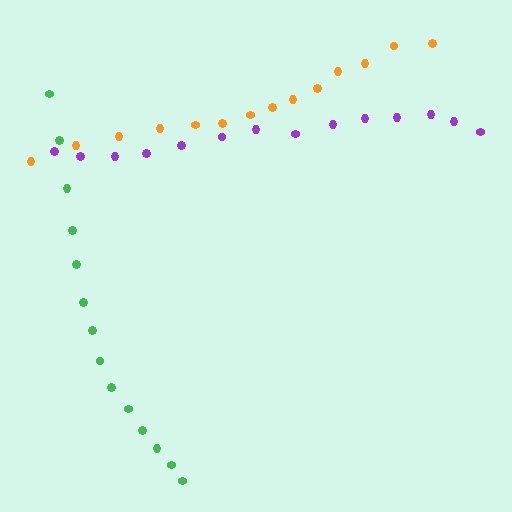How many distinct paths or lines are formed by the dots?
There are 3 distinct paths.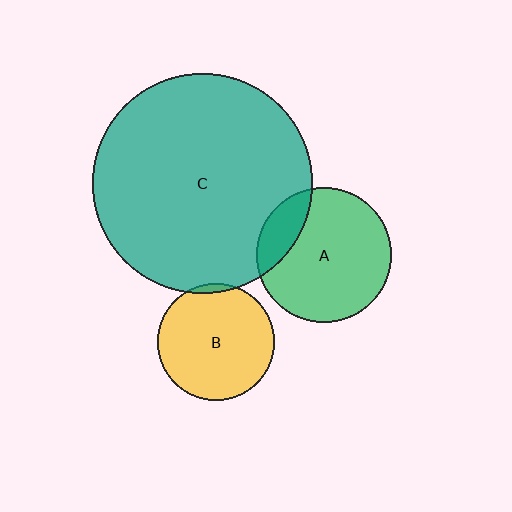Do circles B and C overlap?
Yes.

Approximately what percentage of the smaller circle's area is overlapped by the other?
Approximately 5%.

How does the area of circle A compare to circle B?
Approximately 1.3 times.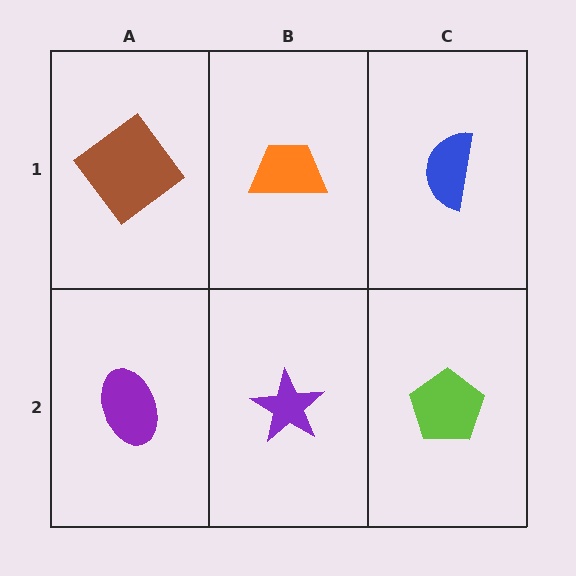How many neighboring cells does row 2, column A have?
2.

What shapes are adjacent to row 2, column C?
A blue semicircle (row 1, column C), a purple star (row 2, column B).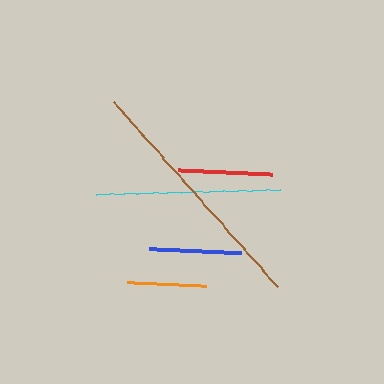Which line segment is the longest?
The brown line is the longest at approximately 247 pixels.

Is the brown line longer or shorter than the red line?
The brown line is longer than the red line.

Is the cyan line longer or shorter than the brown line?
The brown line is longer than the cyan line.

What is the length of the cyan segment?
The cyan segment is approximately 184 pixels long.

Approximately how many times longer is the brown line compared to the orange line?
The brown line is approximately 3.1 times the length of the orange line.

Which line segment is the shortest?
The orange line is the shortest at approximately 79 pixels.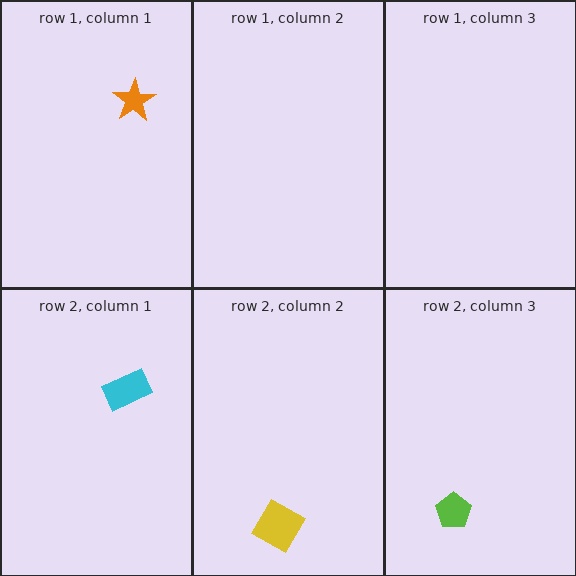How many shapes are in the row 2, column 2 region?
1.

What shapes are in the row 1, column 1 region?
The orange star.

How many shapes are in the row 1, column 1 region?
1.